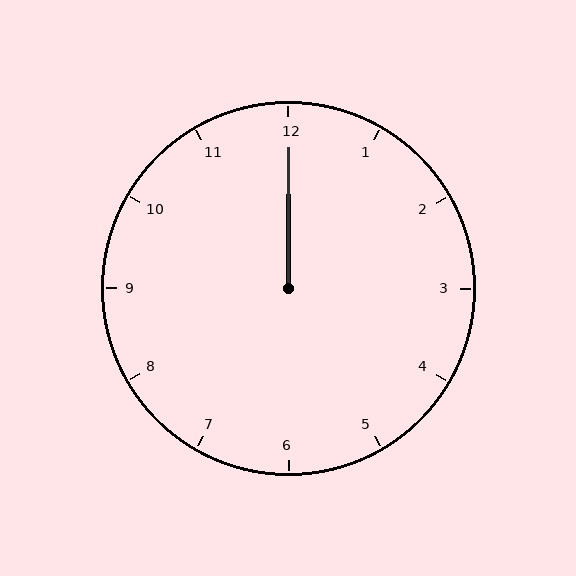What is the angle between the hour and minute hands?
Approximately 0 degrees.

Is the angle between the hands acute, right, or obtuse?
It is acute.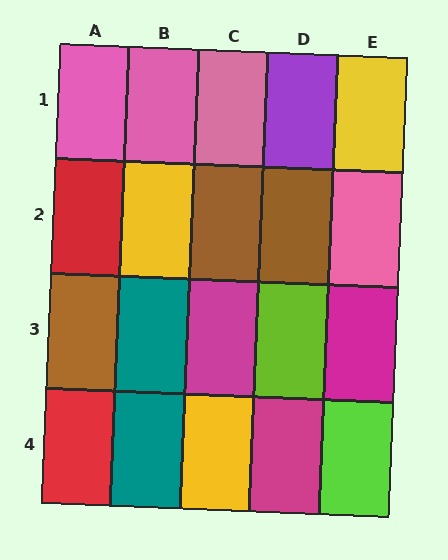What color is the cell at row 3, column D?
Lime.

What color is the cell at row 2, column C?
Brown.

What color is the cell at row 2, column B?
Yellow.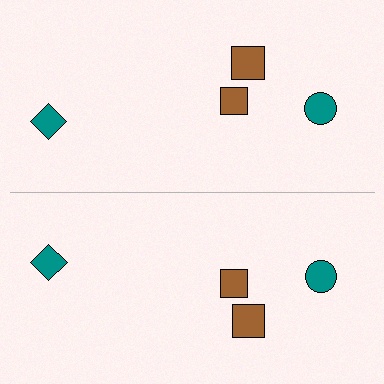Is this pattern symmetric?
Yes, this pattern has bilateral (reflection) symmetry.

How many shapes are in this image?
There are 8 shapes in this image.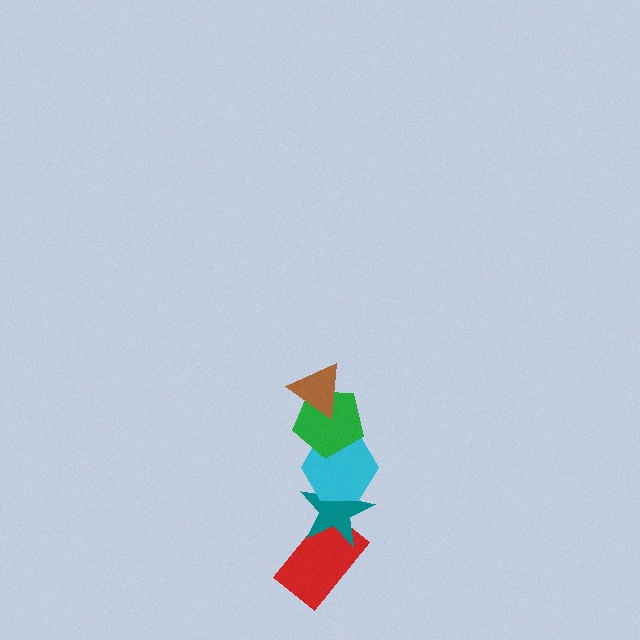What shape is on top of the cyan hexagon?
The green pentagon is on top of the cyan hexagon.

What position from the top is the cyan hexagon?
The cyan hexagon is 3rd from the top.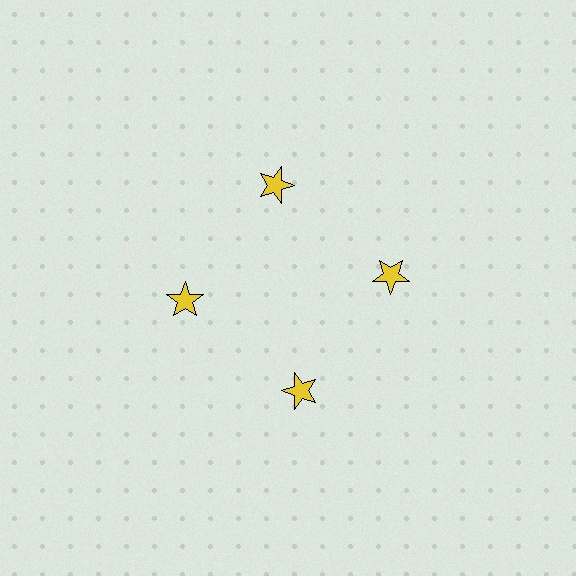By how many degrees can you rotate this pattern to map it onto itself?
The pattern maps onto itself every 90 degrees of rotation.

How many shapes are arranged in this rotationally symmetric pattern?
There are 4 shapes, arranged in 4 groups of 1.